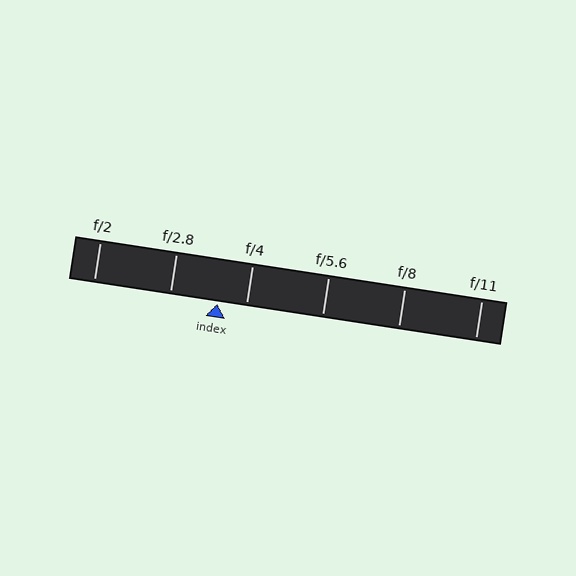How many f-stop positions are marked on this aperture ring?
There are 6 f-stop positions marked.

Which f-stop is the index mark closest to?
The index mark is closest to f/4.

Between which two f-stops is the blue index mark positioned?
The index mark is between f/2.8 and f/4.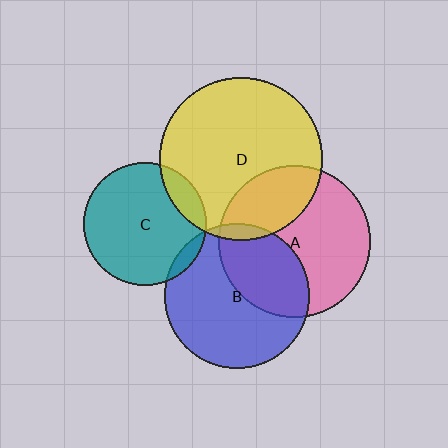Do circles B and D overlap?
Yes.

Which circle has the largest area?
Circle D (yellow).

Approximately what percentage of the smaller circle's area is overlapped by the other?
Approximately 5%.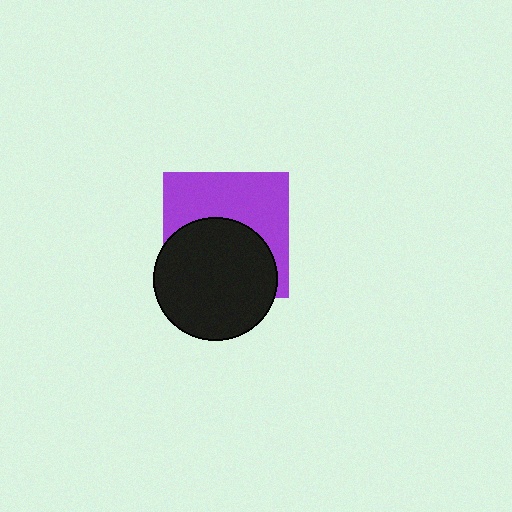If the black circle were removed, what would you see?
You would see the complete purple square.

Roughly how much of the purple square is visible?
About half of it is visible (roughly 50%).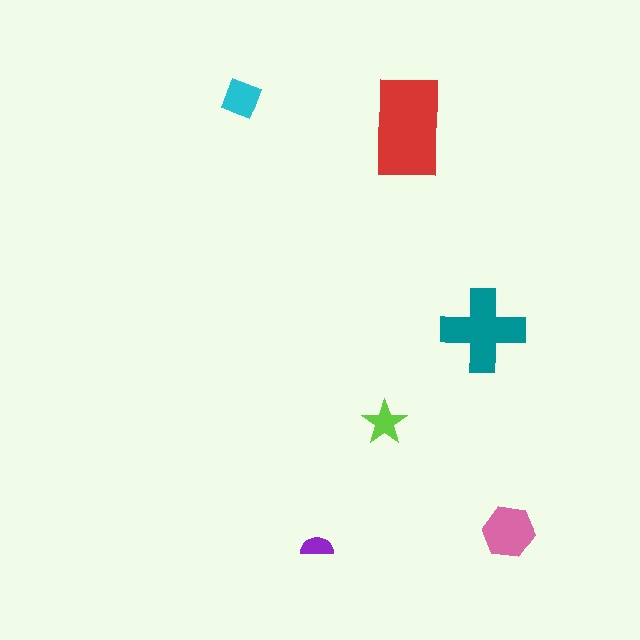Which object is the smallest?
The purple semicircle.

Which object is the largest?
The red rectangle.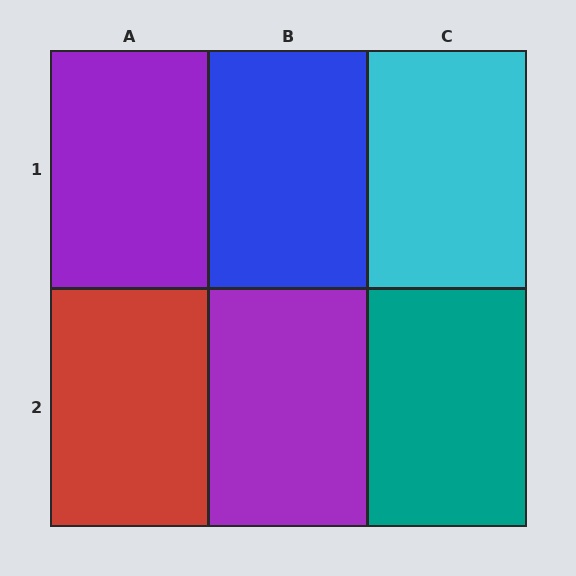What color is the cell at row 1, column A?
Purple.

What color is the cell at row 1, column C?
Cyan.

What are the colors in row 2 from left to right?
Red, purple, teal.